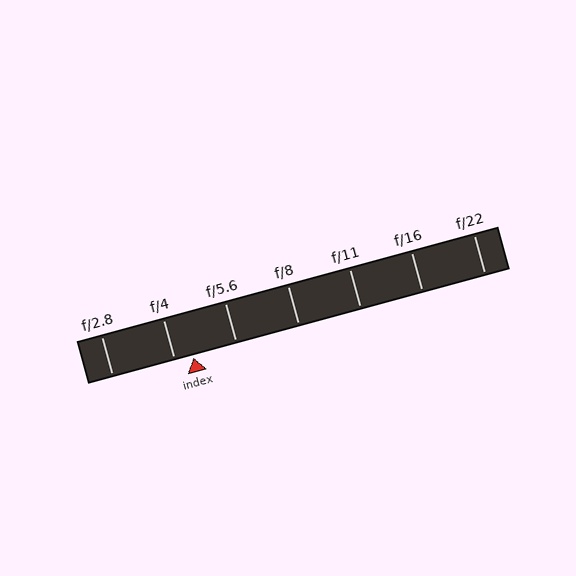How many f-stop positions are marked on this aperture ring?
There are 7 f-stop positions marked.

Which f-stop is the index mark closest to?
The index mark is closest to f/4.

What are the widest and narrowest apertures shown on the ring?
The widest aperture shown is f/2.8 and the narrowest is f/22.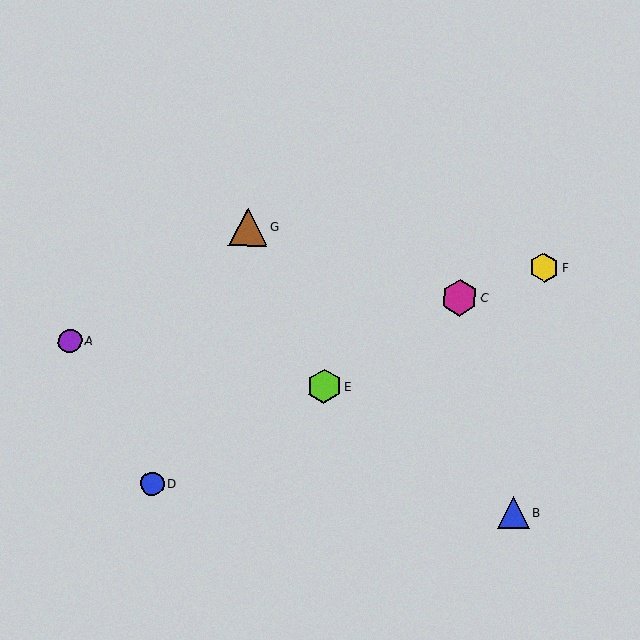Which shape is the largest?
The brown triangle (labeled G) is the largest.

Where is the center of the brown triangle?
The center of the brown triangle is at (248, 227).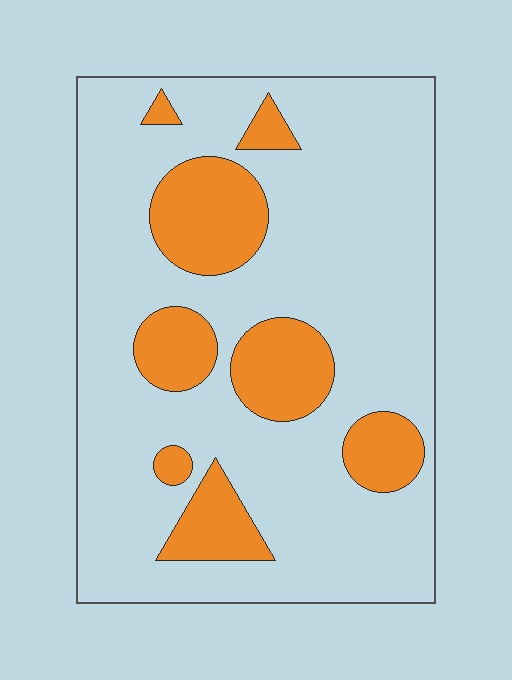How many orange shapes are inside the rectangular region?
8.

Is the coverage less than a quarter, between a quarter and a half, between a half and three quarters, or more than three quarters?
Less than a quarter.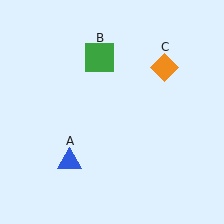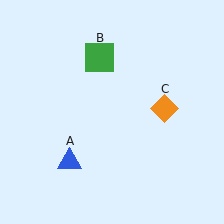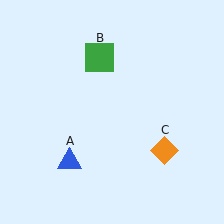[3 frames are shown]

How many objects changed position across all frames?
1 object changed position: orange diamond (object C).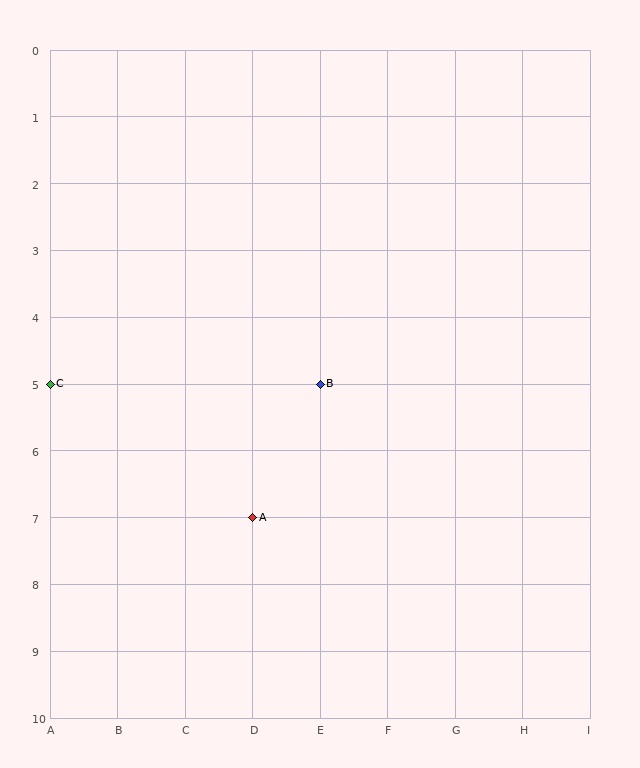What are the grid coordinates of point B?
Point B is at grid coordinates (E, 5).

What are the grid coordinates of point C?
Point C is at grid coordinates (A, 5).